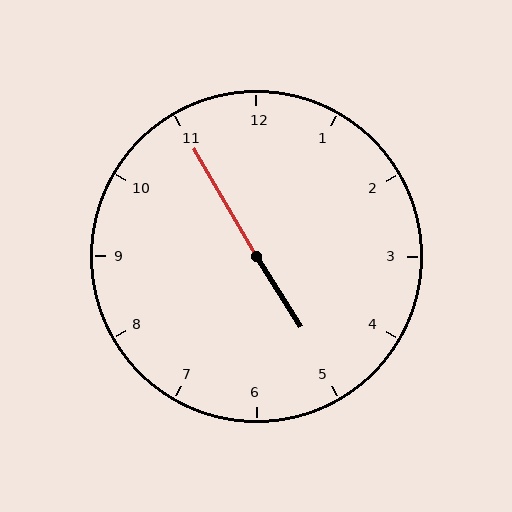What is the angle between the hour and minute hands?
Approximately 178 degrees.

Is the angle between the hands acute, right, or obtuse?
It is obtuse.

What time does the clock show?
4:55.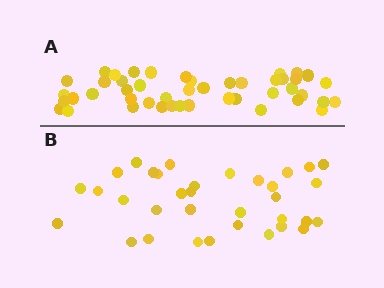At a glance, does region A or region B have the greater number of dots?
Region A (the top region) has more dots.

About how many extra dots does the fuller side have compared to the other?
Region A has roughly 12 or so more dots than region B.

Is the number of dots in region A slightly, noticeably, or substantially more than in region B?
Region A has noticeably more, but not dramatically so. The ratio is roughly 1.4 to 1.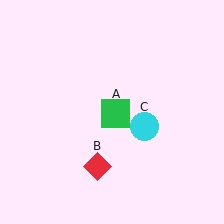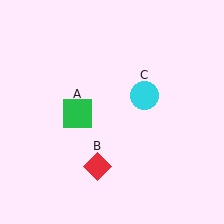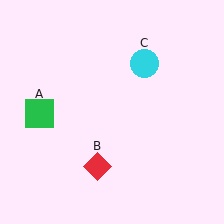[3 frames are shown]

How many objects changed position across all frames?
2 objects changed position: green square (object A), cyan circle (object C).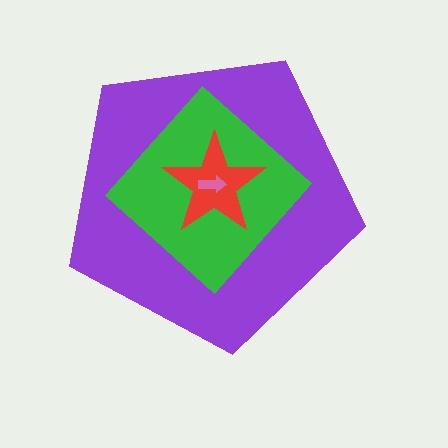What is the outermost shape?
The purple pentagon.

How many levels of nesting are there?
4.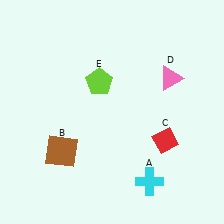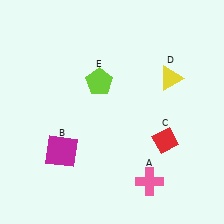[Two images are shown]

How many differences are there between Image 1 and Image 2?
There are 3 differences between the two images.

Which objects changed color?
A changed from cyan to pink. B changed from brown to magenta. D changed from pink to yellow.